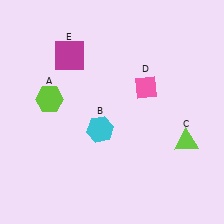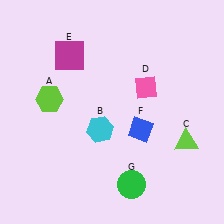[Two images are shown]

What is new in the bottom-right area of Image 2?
A blue diamond (F) was added in the bottom-right area of Image 2.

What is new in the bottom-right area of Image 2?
A green circle (G) was added in the bottom-right area of Image 2.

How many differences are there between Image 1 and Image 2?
There are 2 differences between the two images.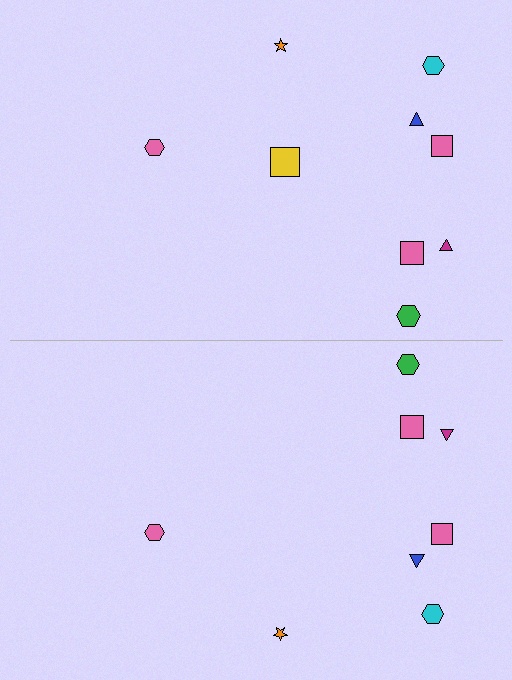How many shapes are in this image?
There are 17 shapes in this image.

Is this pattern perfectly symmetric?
No, the pattern is not perfectly symmetric. A yellow square is missing from the bottom side.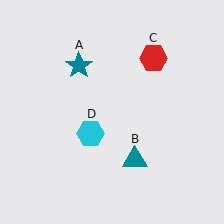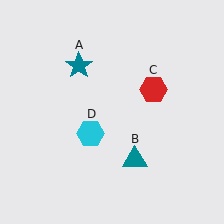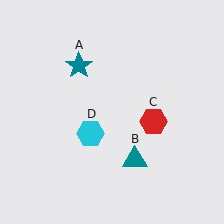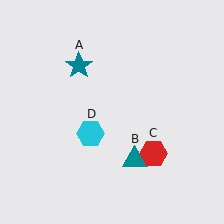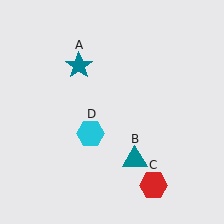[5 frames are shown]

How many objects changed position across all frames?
1 object changed position: red hexagon (object C).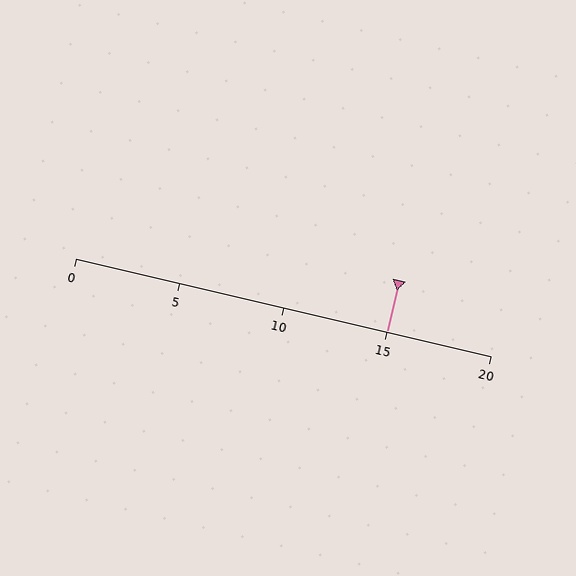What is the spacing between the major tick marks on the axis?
The major ticks are spaced 5 apart.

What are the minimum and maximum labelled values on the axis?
The axis runs from 0 to 20.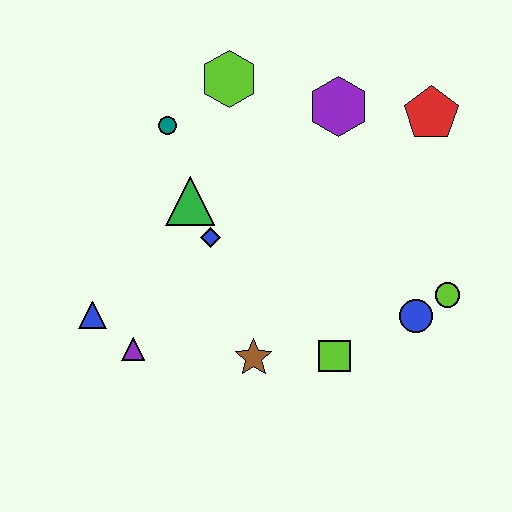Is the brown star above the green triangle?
No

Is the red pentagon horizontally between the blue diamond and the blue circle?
No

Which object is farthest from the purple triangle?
The red pentagon is farthest from the purple triangle.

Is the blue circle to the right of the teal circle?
Yes